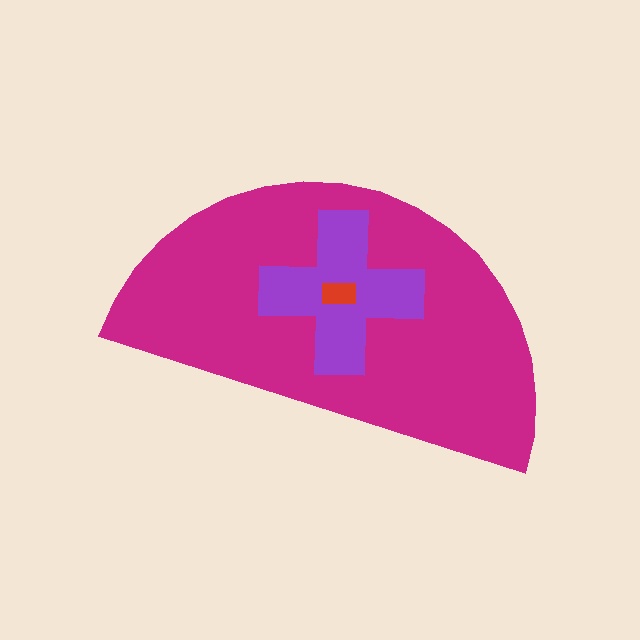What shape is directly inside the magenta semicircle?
The purple cross.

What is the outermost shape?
The magenta semicircle.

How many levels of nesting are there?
3.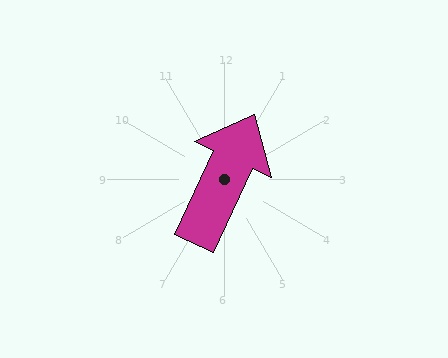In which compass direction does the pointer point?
Northeast.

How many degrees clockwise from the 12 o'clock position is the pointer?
Approximately 25 degrees.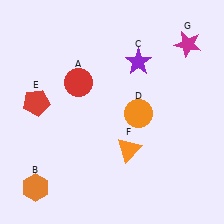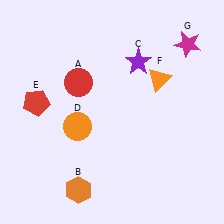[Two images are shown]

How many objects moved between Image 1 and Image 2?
3 objects moved between the two images.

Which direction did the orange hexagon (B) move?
The orange hexagon (B) moved right.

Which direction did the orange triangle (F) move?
The orange triangle (F) moved up.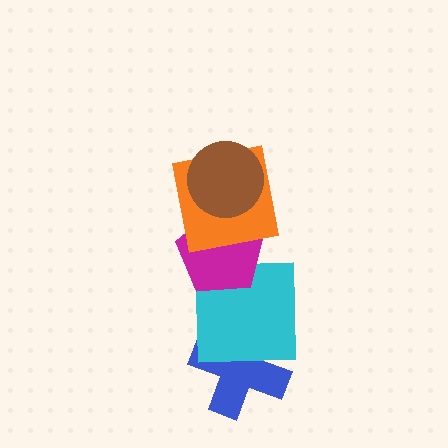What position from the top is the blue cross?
The blue cross is 5th from the top.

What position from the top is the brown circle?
The brown circle is 1st from the top.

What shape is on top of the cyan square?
The magenta pentagon is on top of the cyan square.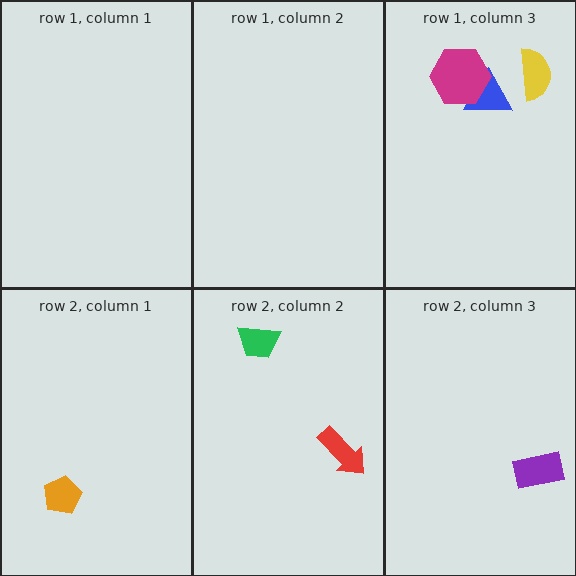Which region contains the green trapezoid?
The row 2, column 2 region.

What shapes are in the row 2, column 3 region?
The purple rectangle.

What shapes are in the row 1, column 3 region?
The blue triangle, the yellow semicircle, the magenta hexagon.